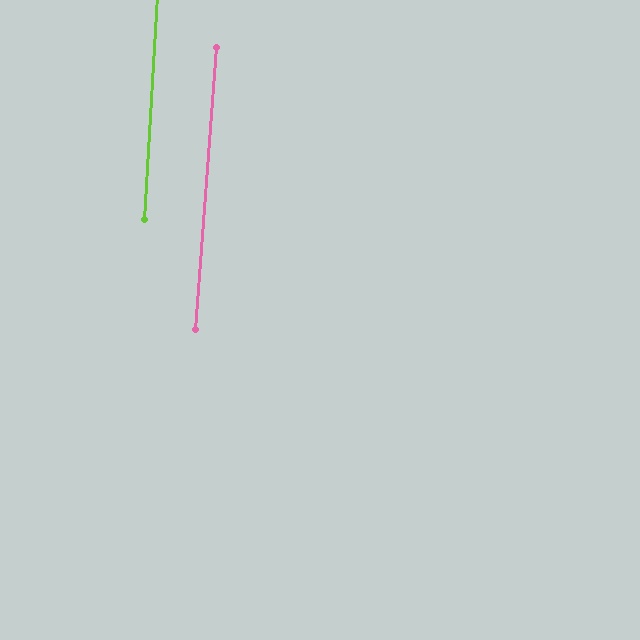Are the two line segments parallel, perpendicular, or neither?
Parallel — their directions differ by only 1.2°.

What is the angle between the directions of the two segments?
Approximately 1 degree.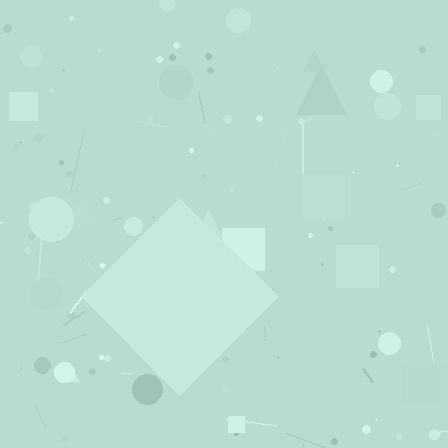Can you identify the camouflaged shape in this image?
The camouflaged shape is a diamond.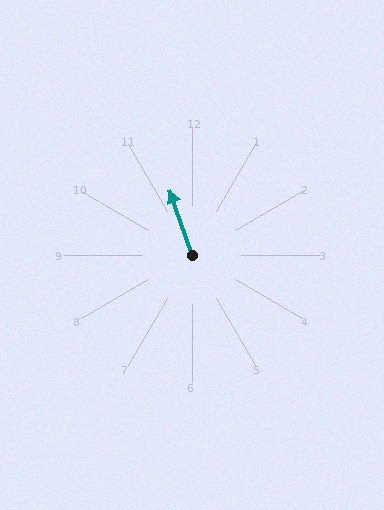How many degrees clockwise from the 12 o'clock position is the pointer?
Approximately 341 degrees.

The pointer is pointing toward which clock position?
Roughly 11 o'clock.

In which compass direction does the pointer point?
North.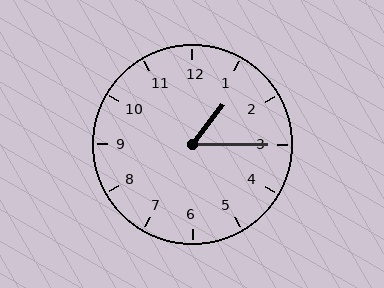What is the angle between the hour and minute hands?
Approximately 52 degrees.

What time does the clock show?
1:15.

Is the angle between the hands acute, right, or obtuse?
It is acute.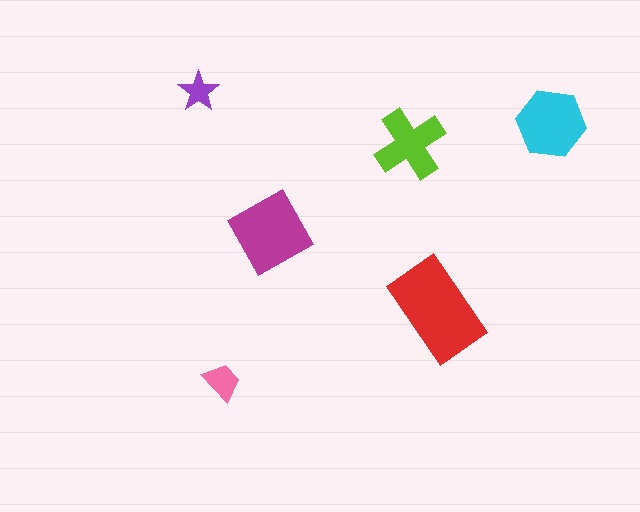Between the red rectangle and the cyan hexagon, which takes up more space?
The red rectangle.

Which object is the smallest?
The purple star.